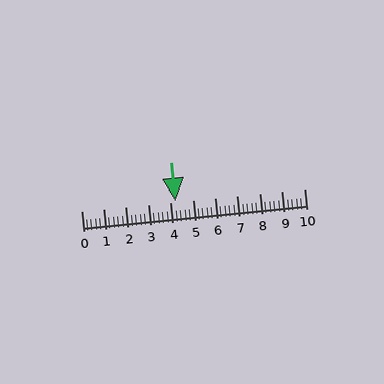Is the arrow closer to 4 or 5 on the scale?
The arrow is closer to 4.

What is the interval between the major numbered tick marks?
The major tick marks are spaced 1 units apart.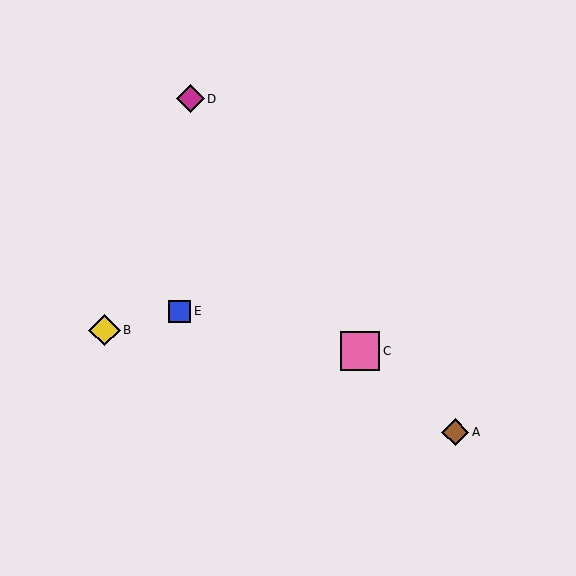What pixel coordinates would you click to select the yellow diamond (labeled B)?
Click at (104, 330) to select the yellow diamond B.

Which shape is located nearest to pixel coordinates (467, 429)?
The brown diamond (labeled A) at (455, 432) is nearest to that location.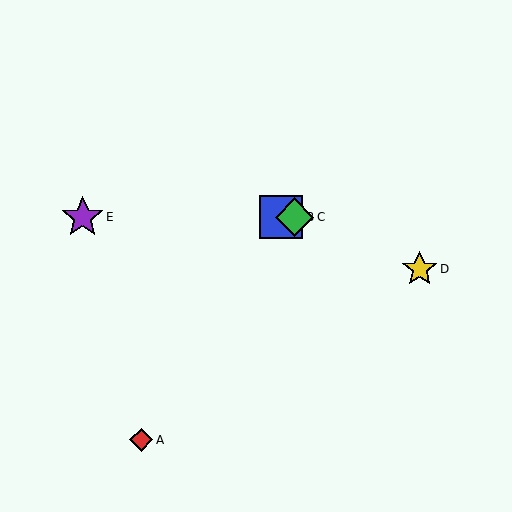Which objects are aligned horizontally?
Objects B, C, E are aligned horizontally.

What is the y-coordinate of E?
Object E is at y≈217.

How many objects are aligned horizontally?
3 objects (B, C, E) are aligned horizontally.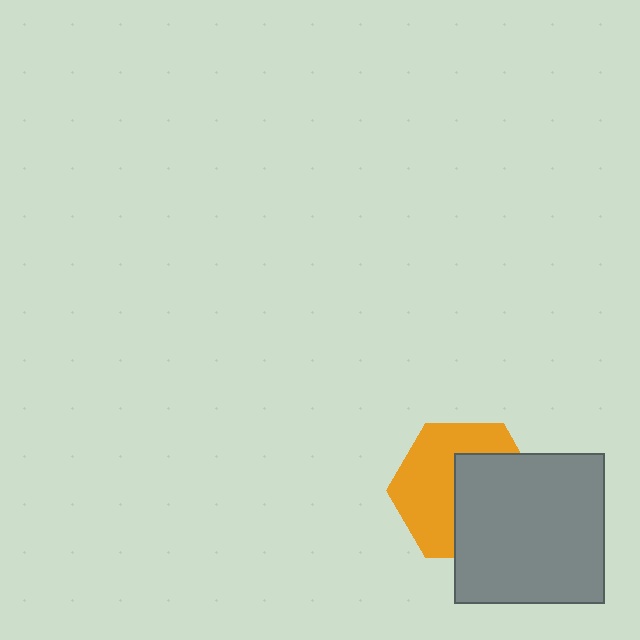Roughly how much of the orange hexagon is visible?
About half of it is visible (roughly 52%).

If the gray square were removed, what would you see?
You would see the complete orange hexagon.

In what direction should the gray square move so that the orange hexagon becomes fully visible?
The gray square should move right. That is the shortest direction to clear the overlap and leave the orange hexagon fully visible.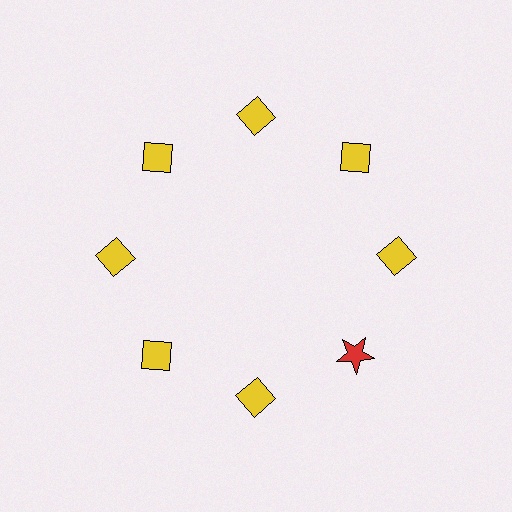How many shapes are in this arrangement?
There are 8 shapes arranged in a ring pattern.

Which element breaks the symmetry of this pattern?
The red star at roughly the 4 o'clock position breaks the symmetry. All other shapes are yellow diamonds.